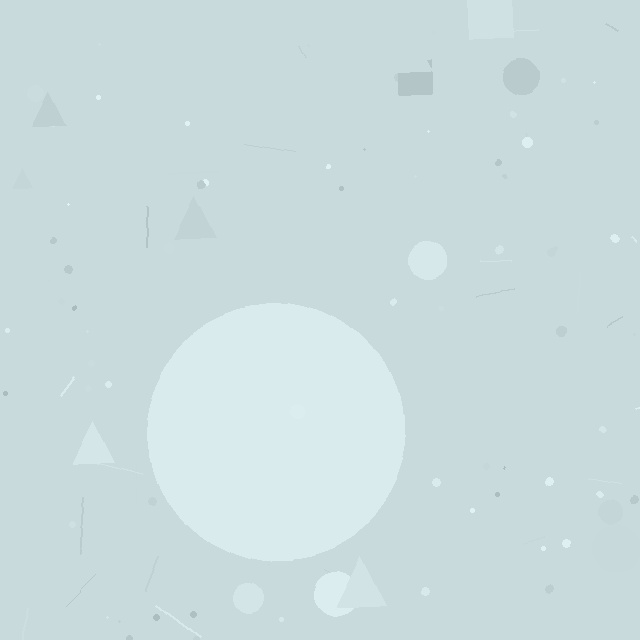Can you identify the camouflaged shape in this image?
The camouflaged shape is a circle.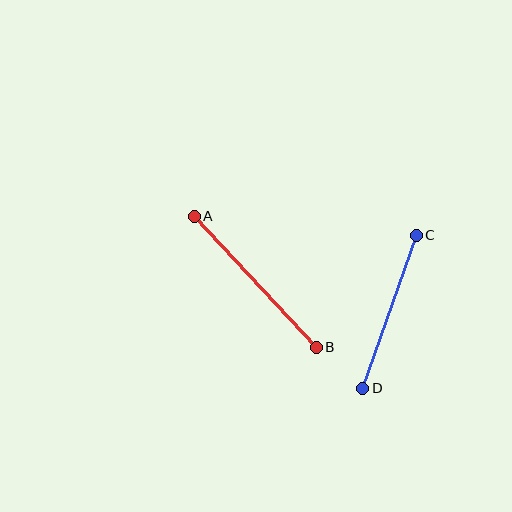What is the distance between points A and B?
The distance is approximately 179 pixels.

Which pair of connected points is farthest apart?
Points A and B are farthest apart.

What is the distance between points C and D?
The distance is approximately 162 pixels.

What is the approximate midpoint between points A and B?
The midpoint is at approximately (255, 282) pixels.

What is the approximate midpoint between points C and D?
The midpoint is at approximately (390, 312) pixels.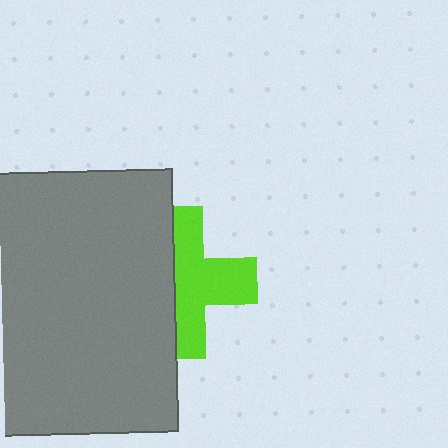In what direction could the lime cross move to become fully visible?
The lime cross could move right. That would shift it out from behind the gray rectangle entirely.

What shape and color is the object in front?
The object in front is a gray rectangle.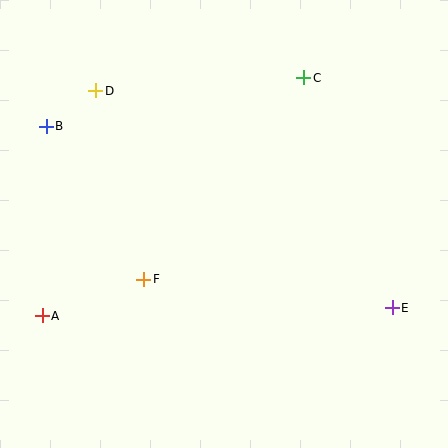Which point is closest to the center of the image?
Point F at (144, 279) is closest to the center.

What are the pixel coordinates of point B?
Point B is at (46, 126).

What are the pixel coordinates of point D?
Point D is at (96, 91).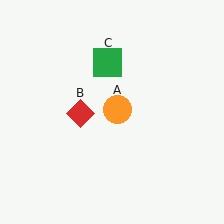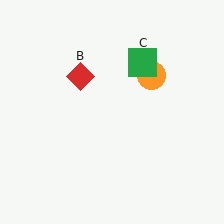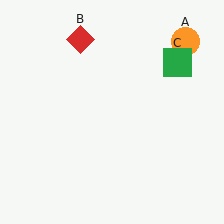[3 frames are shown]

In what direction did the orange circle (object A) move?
The orange circle (object A) moved up and to the right.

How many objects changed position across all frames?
3 objects changed position: orange circle (object A), red diamond (object B), green square (object C).